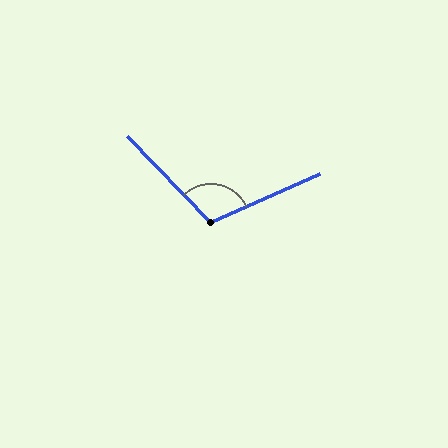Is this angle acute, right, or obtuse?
It is obtuse.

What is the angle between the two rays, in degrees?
Approximately 110 degrees.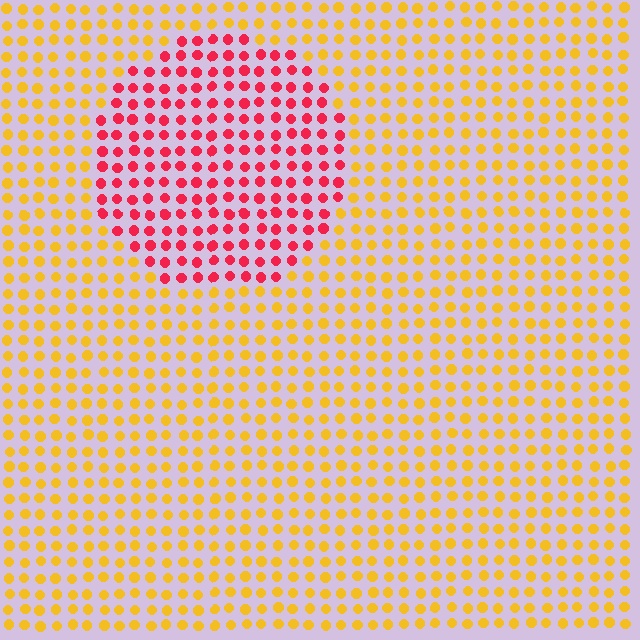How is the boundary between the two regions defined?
The boundary is defined purely by a slight shift in hue (about 57 degrees). Spacing, size, and orientation are identical on both sides.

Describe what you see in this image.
The image is filled with small yellow elements in a uniform arrangement. A circle-shaped region is visible where the elements are tinted to a slightly different hue, forming a subtle color boundary.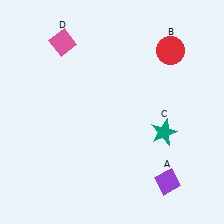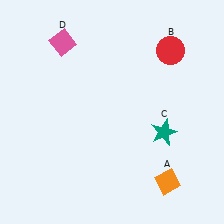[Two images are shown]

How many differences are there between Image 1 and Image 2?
There is 1 difference between the two images.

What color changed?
The diamond (A) changed from purple in Image 1 to orange in Image 2.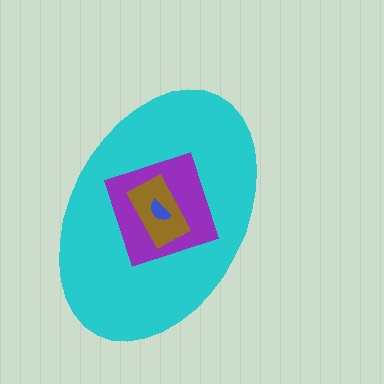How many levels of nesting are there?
4.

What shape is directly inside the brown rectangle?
The blue semicircle.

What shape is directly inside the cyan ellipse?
The purple square.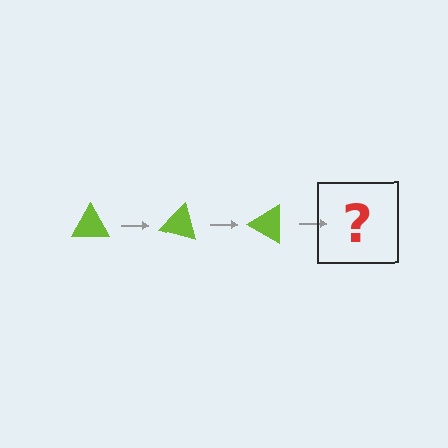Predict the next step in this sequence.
The next step is a lime triangle rotated 45 degrees.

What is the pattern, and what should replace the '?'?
The pattern is that the triangle rotates 15 degrees each step. The '?' should be a lime triangle rotated 45 degrees.